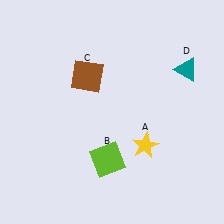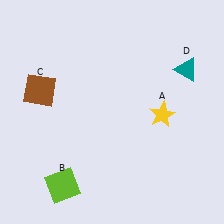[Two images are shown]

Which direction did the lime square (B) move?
The lime square (B) moved left.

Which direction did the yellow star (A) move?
The yellow star (A) moved up.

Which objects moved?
The objects that moved are: the yellow star (A), the lime square (B), the brown square (C).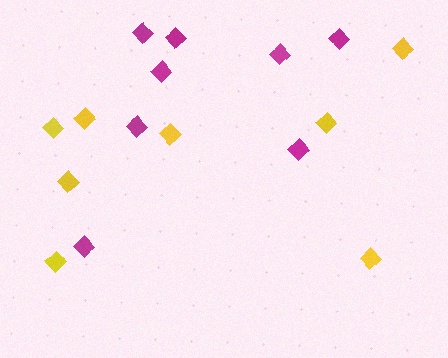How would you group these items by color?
There are 2 groups: one group of yellow diamonds (8) and one group of magenta diamonds (8).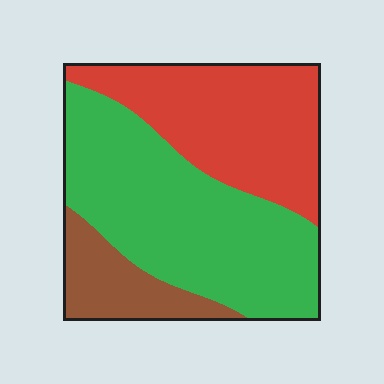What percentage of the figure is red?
Red covers around 35% of the figure.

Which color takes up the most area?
Green, at roughly 50%.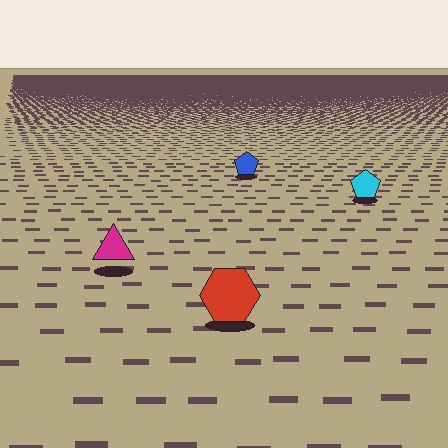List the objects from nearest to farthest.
From nearest to farthest: the red hexagon, the magenta triangle, the cyan pentagon, the blue pentagon.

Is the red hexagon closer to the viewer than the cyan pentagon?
Yes. The red hexagon is closer — you can tell from the texture gradient: the ground texture is coarser near it.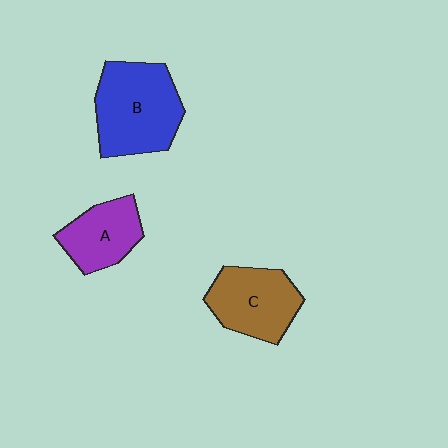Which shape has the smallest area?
Shape A (purple).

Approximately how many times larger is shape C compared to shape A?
Approximately 1.2 times.